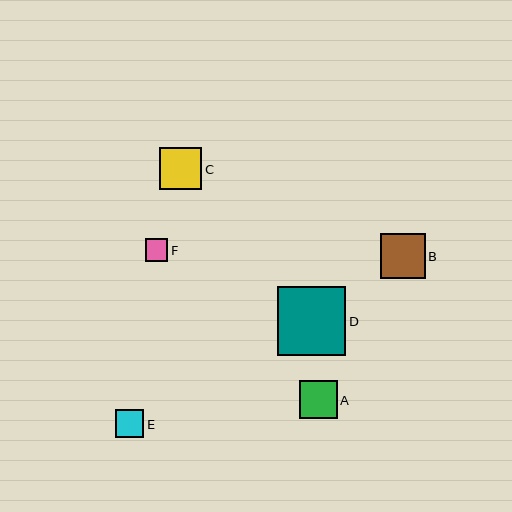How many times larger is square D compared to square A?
Square D is approximately 1.8 times the size of square A.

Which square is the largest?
Square D is the largest with a size of approximately 68 pixels.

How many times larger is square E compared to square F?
Square E is approximately 1.3 times the size of square F.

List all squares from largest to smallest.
From largest to smallest: D, B, C, A, E, F.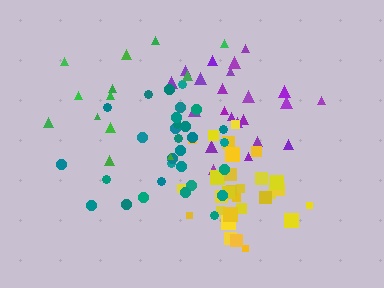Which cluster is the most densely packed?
Yellow.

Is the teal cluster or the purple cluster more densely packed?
Purple.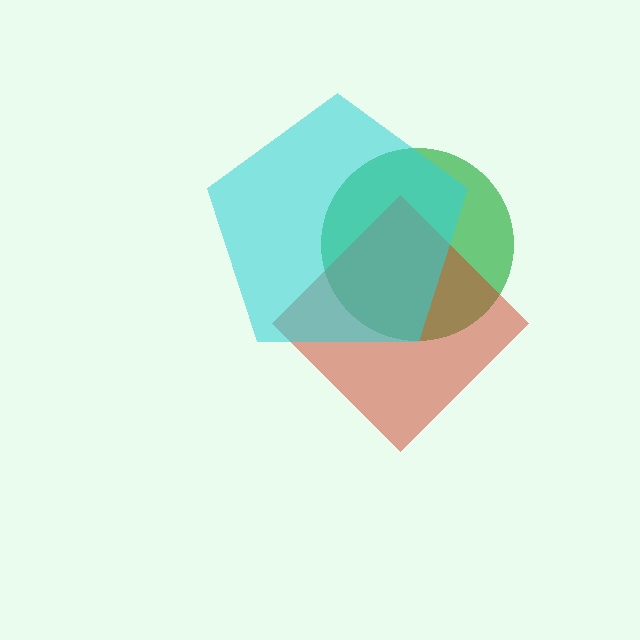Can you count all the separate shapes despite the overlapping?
Yes, there are 3 separate shapes.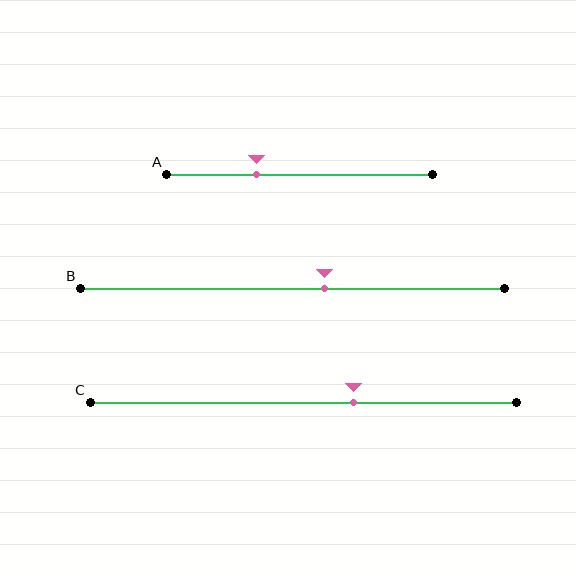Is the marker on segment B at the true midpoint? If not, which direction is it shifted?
No, the marker on segment B is shifted to the right by about 7% of the segment length.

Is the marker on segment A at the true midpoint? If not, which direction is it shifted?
No, the marker on segment A is shifted to the left by about 16% of the segment length.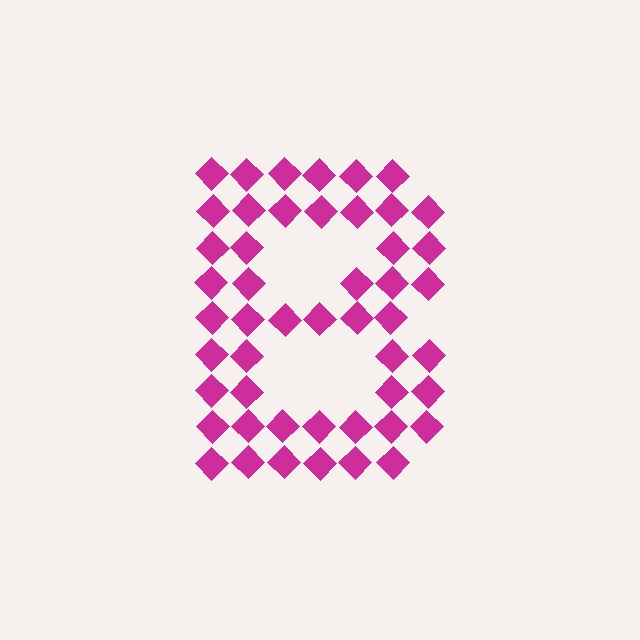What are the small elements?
The small elements are diamonds.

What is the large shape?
The large shape is the letter B.